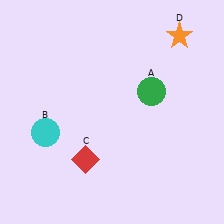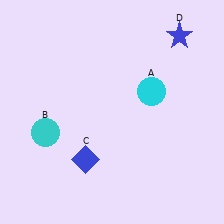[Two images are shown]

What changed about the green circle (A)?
In Image 1, A is green. In Image 2, it changed to cyan.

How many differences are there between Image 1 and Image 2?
There are 3 differences between the two images.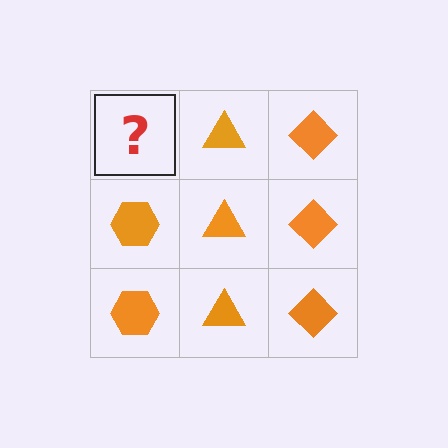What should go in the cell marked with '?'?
The missing cell should contain an orange hexagon.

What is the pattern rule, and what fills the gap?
The rule is that each column has a consistent shape. The gap should be filled with an orange hexagon.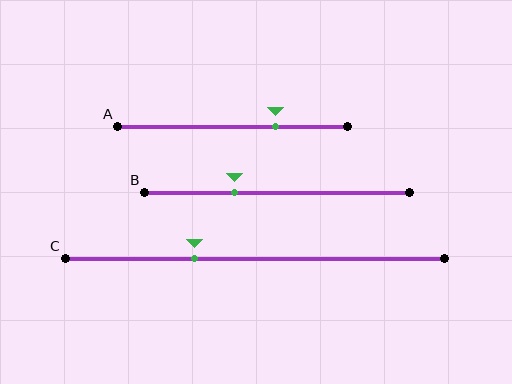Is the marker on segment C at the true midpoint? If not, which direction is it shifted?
No, the marker on segment C is shifted to the left by about 16% of the segment length.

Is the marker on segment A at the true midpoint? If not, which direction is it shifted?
No, the marker on segment A is shifted to the right by about 19% of the segment length.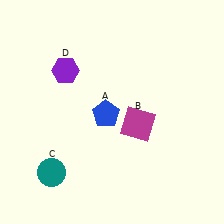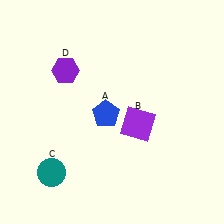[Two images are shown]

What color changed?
The square (B) changed from magenta in Image 1 to purple in Image 2.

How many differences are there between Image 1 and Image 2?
There is 1 difference between the two images.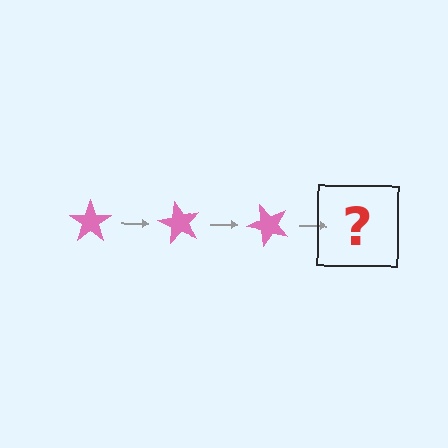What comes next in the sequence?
The next element should be a pink star rotated 180 degrees.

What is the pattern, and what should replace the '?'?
The pattern is that the star rotates 60 degrees each step. The '?' should be a pink star rotated 180 degrees.